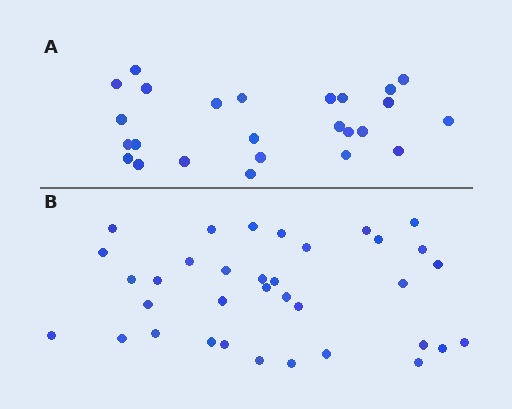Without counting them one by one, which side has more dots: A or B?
Region B (the bottom region) has more dots.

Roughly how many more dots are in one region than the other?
Region B has roughly 10 or so more dots than region A.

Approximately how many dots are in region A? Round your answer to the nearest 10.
About 20 dots. (The exact count is 25, which rounds to 20.)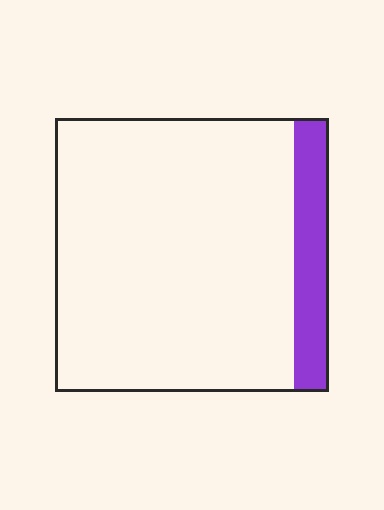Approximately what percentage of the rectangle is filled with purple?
Approximately 15%.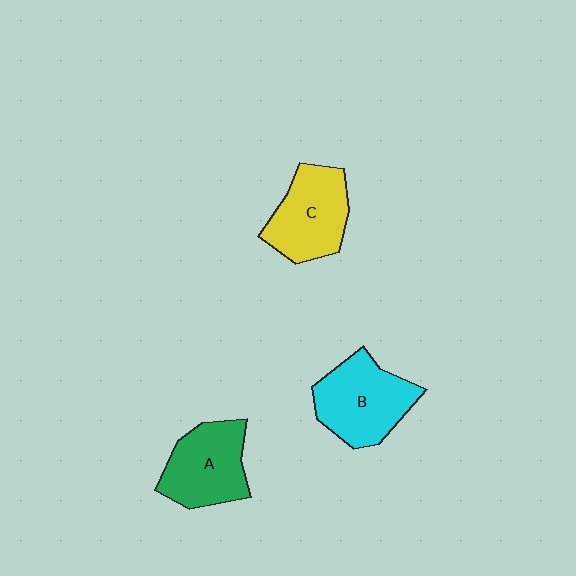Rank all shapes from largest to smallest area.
From largest to smallest: B (cyan), C (yellow), A (green).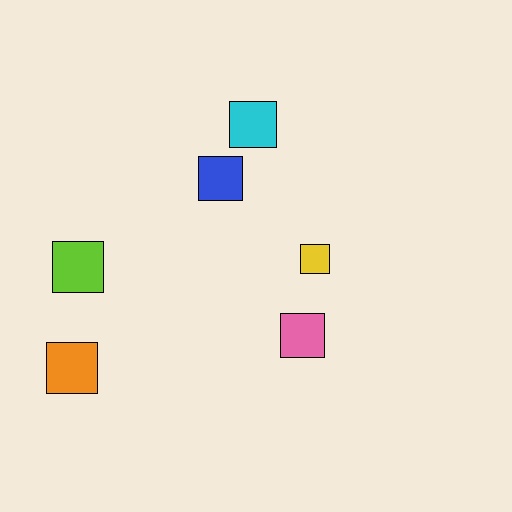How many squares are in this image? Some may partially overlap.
There are 6 squares.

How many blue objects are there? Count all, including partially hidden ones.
There is 1 blue object.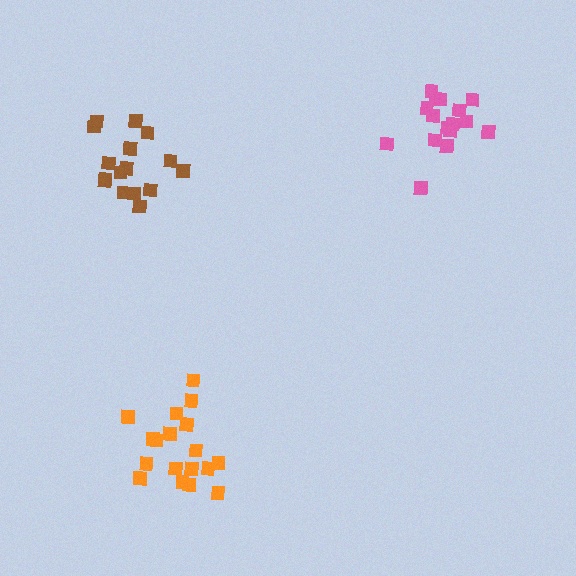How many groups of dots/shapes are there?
There are 3 groups.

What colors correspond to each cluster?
The clusters are colored: orange, brown, pink.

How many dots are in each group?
Group 1: 18 dots, Group 2: 16 dots, Group 3: 16 dots (50 total).